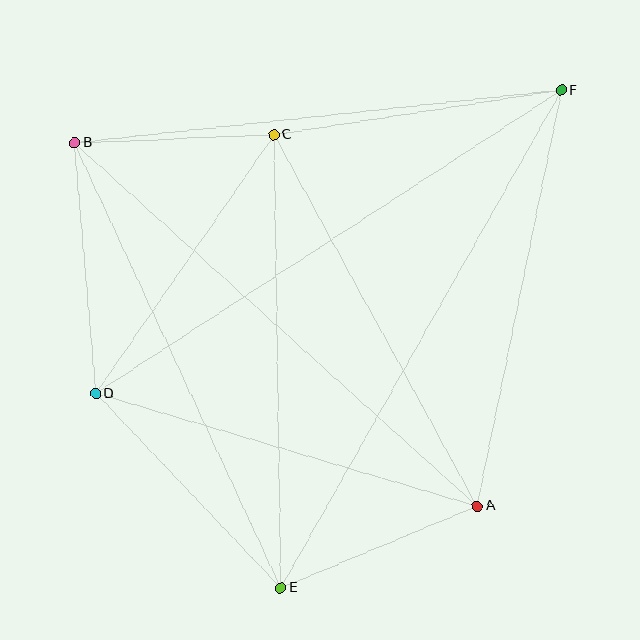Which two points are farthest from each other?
Points E and F are farthest from each other.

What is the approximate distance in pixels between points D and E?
The distance between D and E is approximately 268 pixels.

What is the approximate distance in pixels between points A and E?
The distance between A and E is approximately 213 pixels.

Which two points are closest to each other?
Points B and C are closest to each other.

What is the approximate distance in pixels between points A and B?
The distance between A and B is approximately 543 pixels.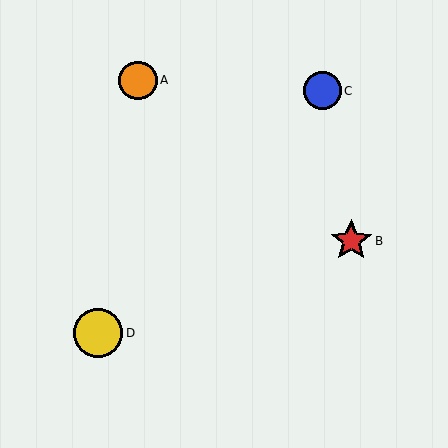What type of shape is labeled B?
Shape B is a red star.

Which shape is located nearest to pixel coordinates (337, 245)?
The red star (labeled B) at (351, 241) is nearest to that location.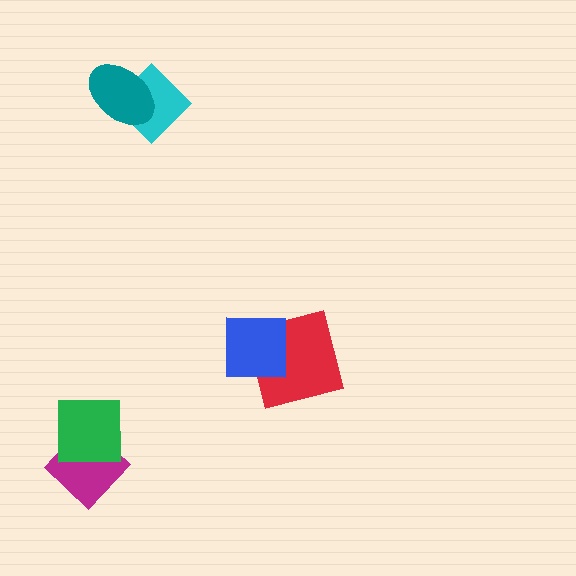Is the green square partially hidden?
No, no other shape covers it.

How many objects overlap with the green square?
1 object overlaps with the green square.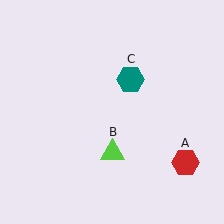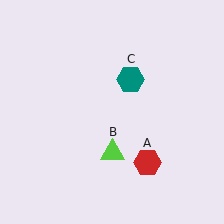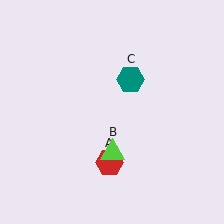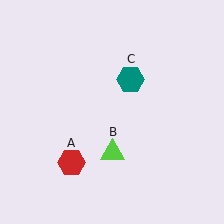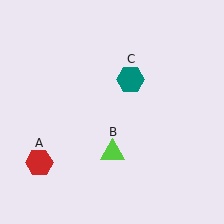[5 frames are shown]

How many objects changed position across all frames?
1 object changed position: red hexagon (object A).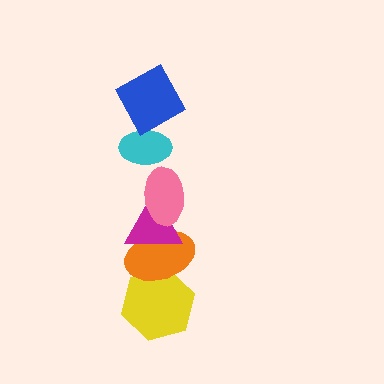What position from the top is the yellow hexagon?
The yellow hexagon is 6th from the top.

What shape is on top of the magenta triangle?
The pink ellipse is on top of the magenta triangle.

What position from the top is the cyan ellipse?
The cyan ellipse is 2nd from the top.